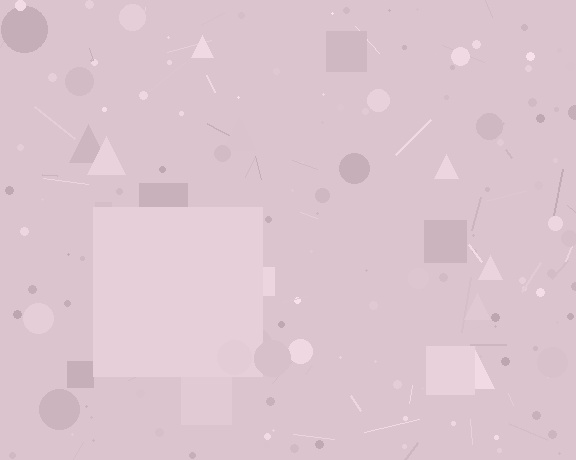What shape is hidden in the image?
A square is hidden in the image.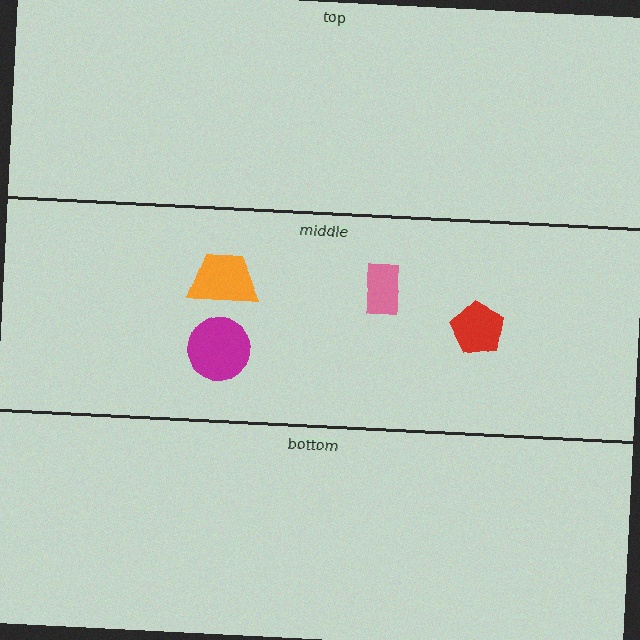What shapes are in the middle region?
The magenta circle, the red pentagon, the orange trapezoid, the pink rectangle.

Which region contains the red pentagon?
The middle region.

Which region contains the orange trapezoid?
The middle region.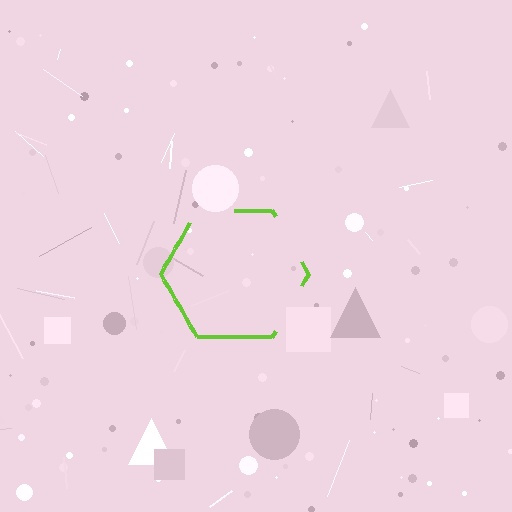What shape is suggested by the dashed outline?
The dashed outline suggests a hexagon.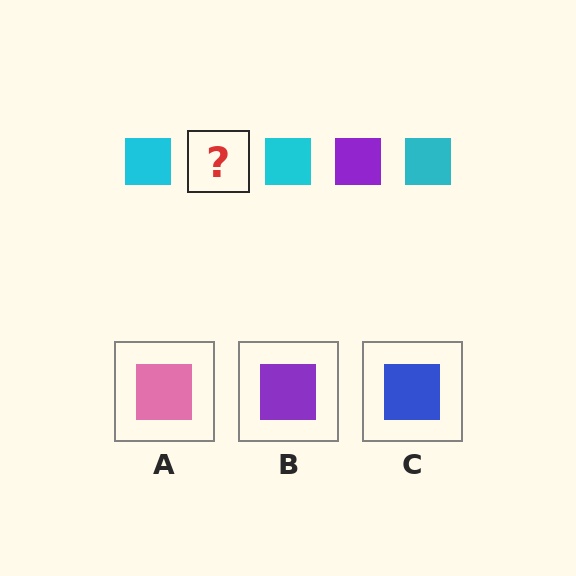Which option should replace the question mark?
Option B.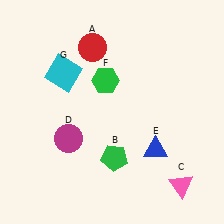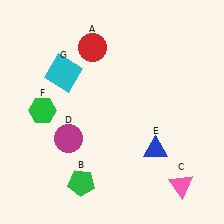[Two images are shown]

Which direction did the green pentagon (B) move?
The green pentagon (B) moved left.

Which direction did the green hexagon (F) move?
The green hexagon (F) moved left.